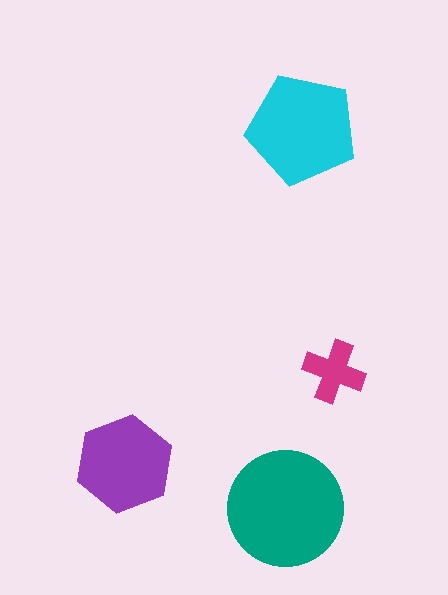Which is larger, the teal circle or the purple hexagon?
The teal circle.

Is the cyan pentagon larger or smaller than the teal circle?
Smaller.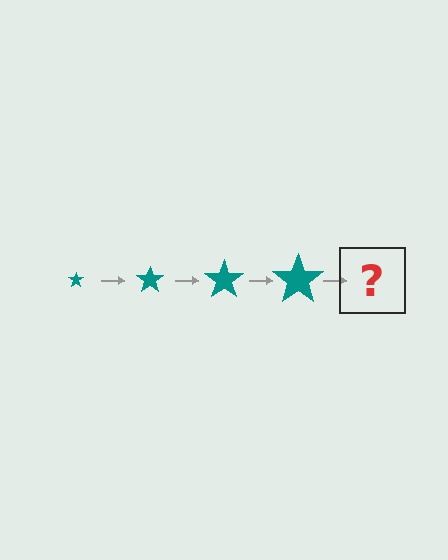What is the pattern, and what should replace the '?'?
The pattern is that the star gets progressively larger each step. The '?' should be a teal star, larger than the previous one.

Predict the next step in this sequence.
The next step is a teal star, larger than the previous one.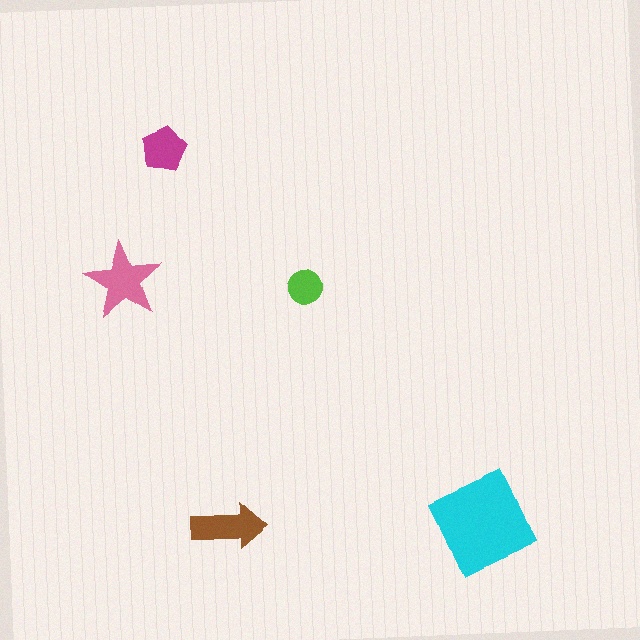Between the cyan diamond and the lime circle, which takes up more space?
The cyan diamond.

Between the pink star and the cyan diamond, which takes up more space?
The cyan diamond.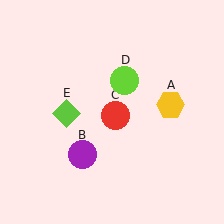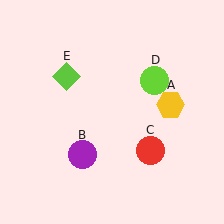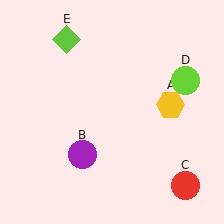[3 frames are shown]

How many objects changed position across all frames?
3 objects changed position: red circle (object C), lime circle (object D), lime diamond (object E).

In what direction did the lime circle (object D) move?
The lime circle (object D) moved right.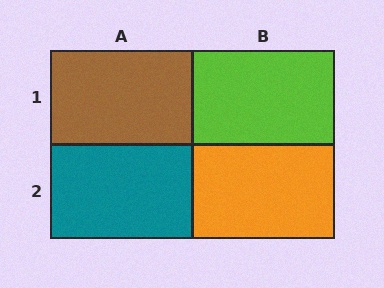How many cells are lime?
1 cell is lime.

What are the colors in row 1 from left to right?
Brown, lime.